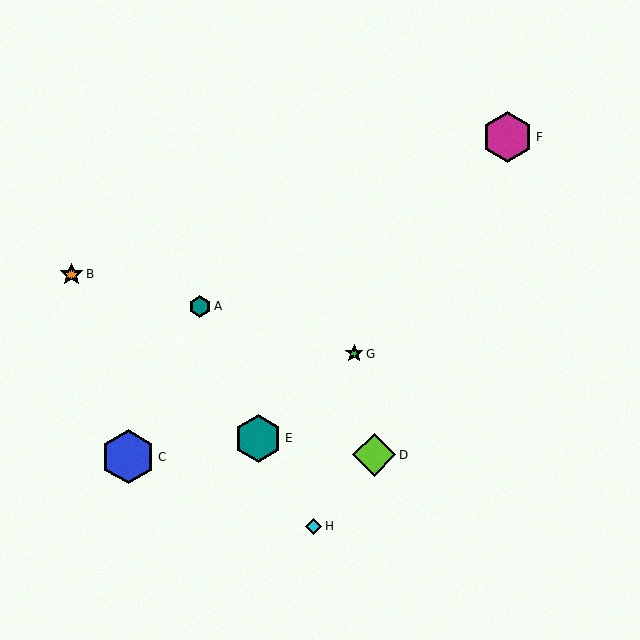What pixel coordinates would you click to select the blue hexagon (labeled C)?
Click at (128, 457) to select the blue hexagon C.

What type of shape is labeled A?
Shape A is a teal hexagon.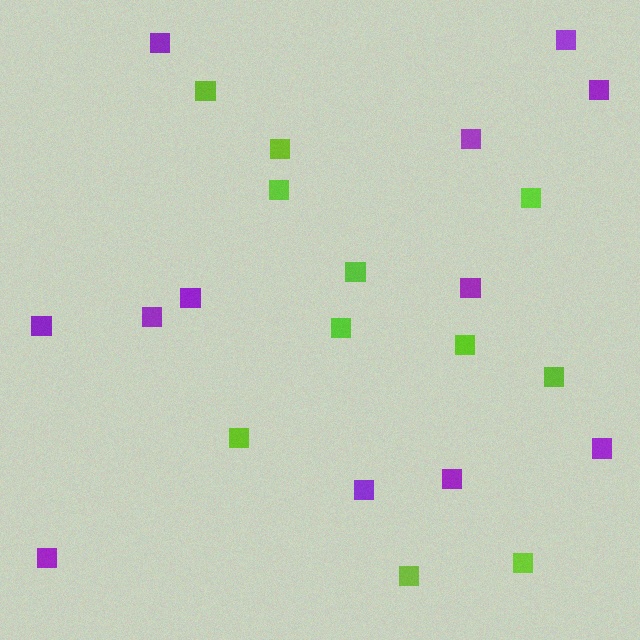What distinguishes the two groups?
There are 2 groups: one group of lime squares (11) and one group of purple squares (12).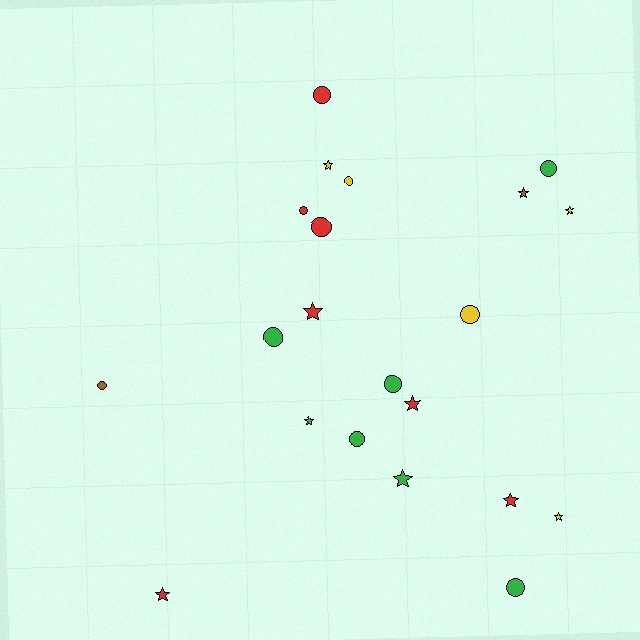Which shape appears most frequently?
Circle, with 11 objects.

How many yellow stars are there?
There are 3 yellow stars.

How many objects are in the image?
There are 21 objects.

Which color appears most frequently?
Red, with 7 objects.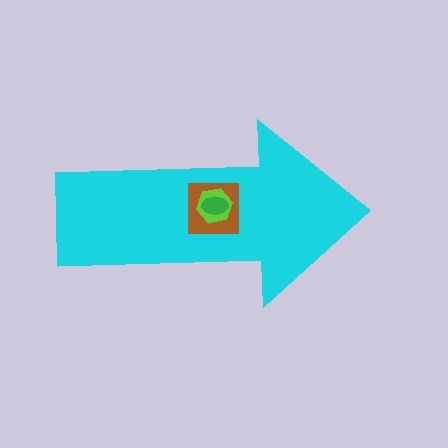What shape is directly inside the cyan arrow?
The brown square.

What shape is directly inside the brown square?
The lime hexagon.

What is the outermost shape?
The cyan arrow.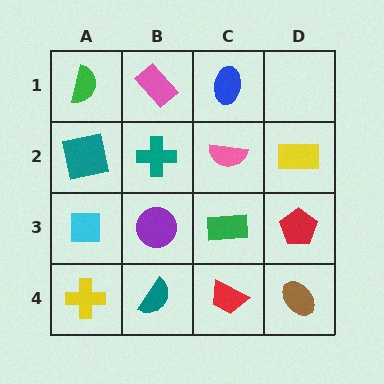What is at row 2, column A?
A teal square.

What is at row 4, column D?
A brown ellipse.